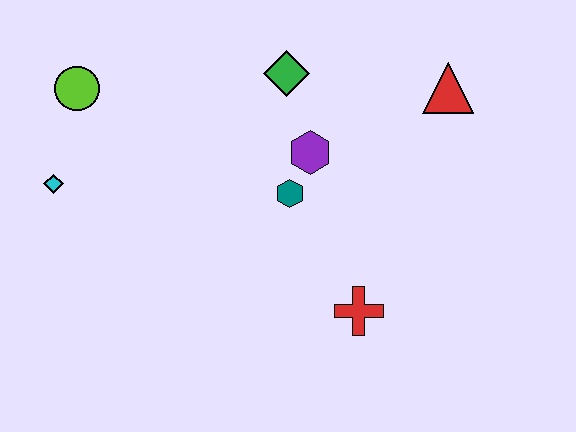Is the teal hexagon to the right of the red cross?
No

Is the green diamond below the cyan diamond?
No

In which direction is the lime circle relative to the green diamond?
The lime circle is to the left of the green diamond.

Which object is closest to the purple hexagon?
The teal hexagon is closest to the purple hexagon.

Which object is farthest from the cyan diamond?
The red triangle is farthest from the cyan diamond.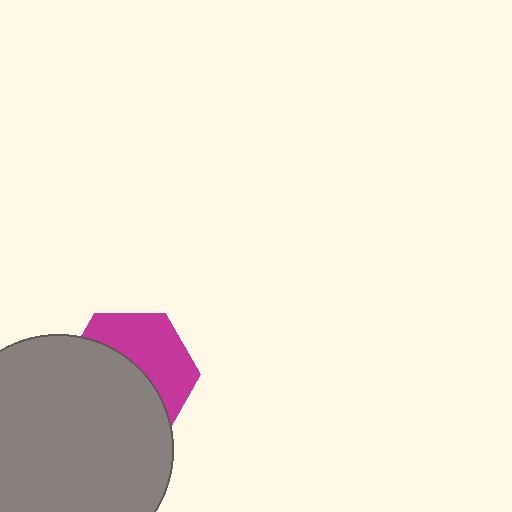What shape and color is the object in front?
The object in front is a gray circle.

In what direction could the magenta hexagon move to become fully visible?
The magenta hexagon could move toward the upper-right. That would shift it out from behind the gray circle entirely.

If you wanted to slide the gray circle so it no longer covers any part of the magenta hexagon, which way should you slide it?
Slide it toward the lower-left — that is the most direct way to separate the two shapes.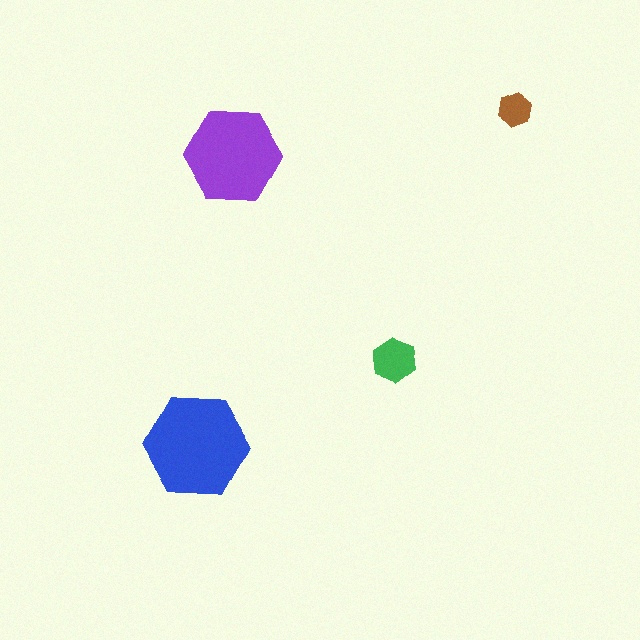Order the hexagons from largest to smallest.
the blue one, the purple one, the green one, the brown one.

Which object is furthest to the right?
The brown hexagon is rightmost.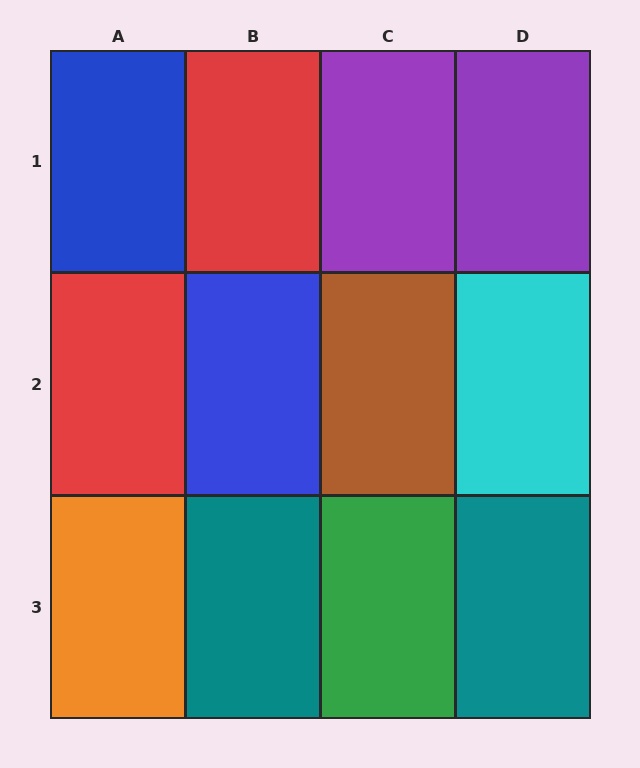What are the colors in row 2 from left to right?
Red, blue, brown, cyan.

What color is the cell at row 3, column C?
Green.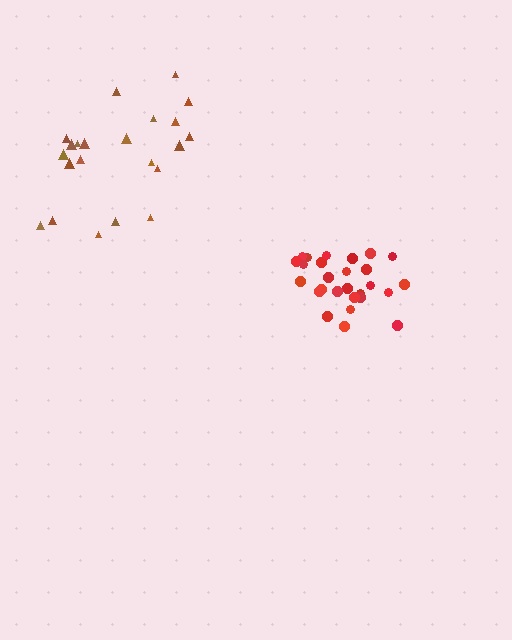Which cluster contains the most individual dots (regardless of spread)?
Red (27).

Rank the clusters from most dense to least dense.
red, brown.